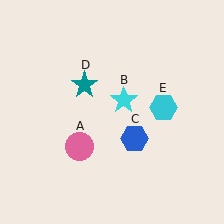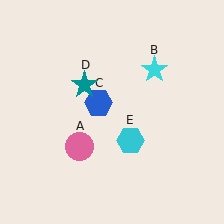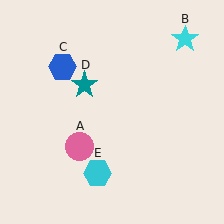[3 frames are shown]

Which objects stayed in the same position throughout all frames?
Pink circle (object A) and teal star (object D) remained stationary.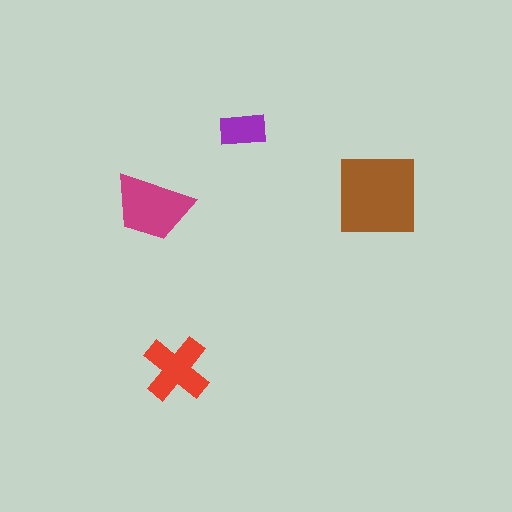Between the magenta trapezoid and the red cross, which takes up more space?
The magenta trapezoid.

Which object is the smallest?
The purple rectangle.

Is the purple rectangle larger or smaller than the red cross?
Smaller.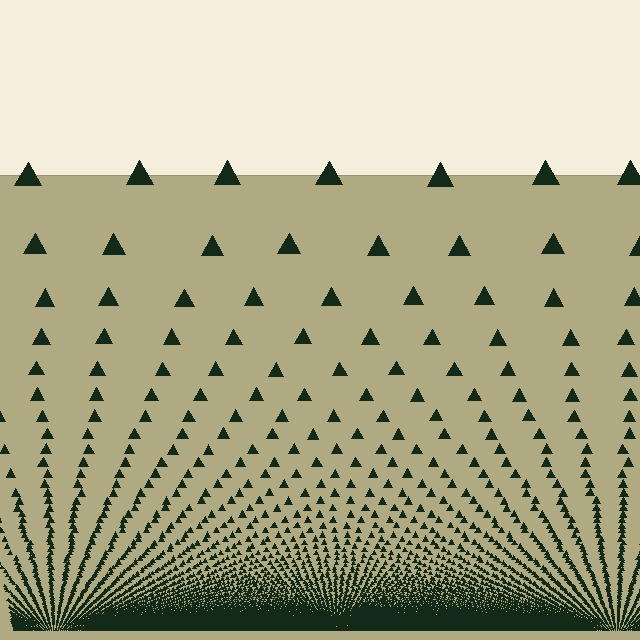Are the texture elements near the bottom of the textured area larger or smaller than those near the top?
Smaller. The gradient is inverted — elements near the bottom are smaller and denser.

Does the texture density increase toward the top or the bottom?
Density increases toward the bottom.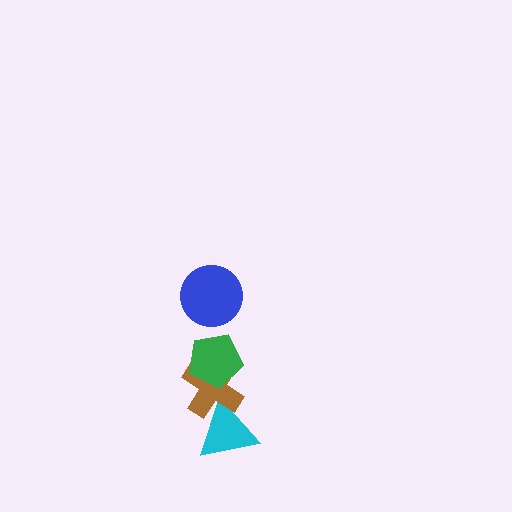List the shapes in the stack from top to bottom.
From top to bottom: the blue circle, the green pentagon, the brown cross, the cyan triangle.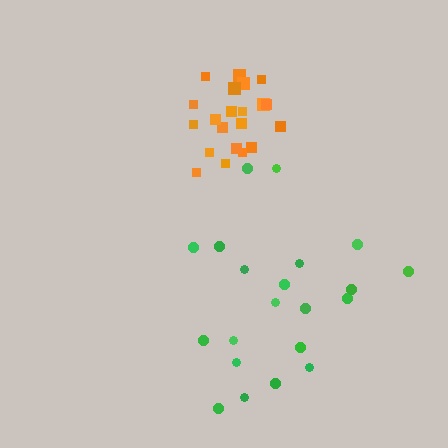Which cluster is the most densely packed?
Orange.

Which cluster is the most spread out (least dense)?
Green.